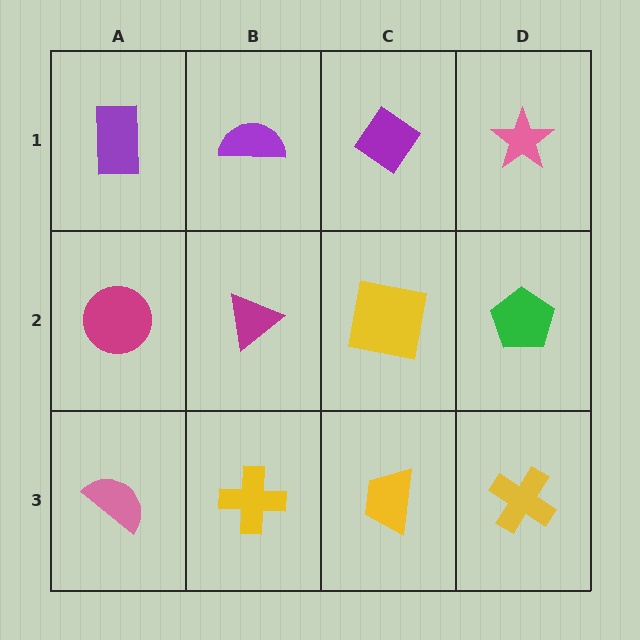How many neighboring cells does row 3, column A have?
2.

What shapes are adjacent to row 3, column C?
A yellow square (row 2, column C), a yellow cross (row 3, column B), a yellow cross (row 3, column D).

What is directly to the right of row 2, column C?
A green pentagon.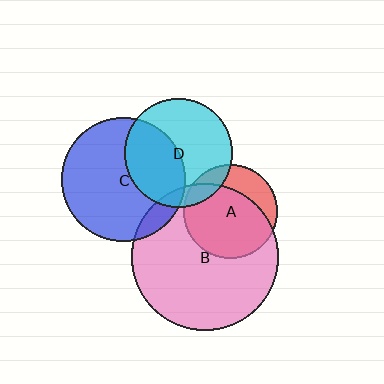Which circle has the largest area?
Circle B (pink).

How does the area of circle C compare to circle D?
Approximately 1.3 times.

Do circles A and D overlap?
Yes.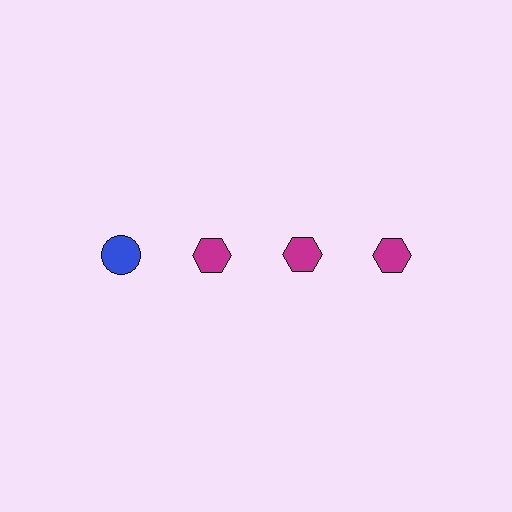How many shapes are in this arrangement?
There are 4 shapes arranged in a grid pattern.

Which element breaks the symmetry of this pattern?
The blue circle in the top row, leftmost column breaks the symmetry. All other shapes are magenta hexagons.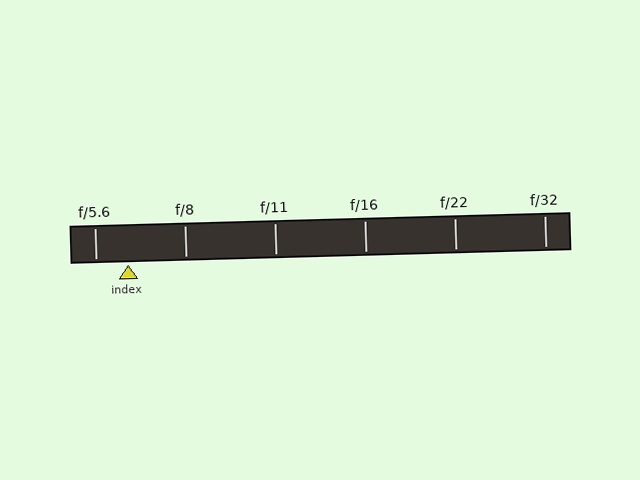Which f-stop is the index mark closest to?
The index mark is closest to f/5.6.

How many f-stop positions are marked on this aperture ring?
There are 6 f-stop positions marked.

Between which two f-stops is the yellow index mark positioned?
The index mark is between f/5.6 and f/8.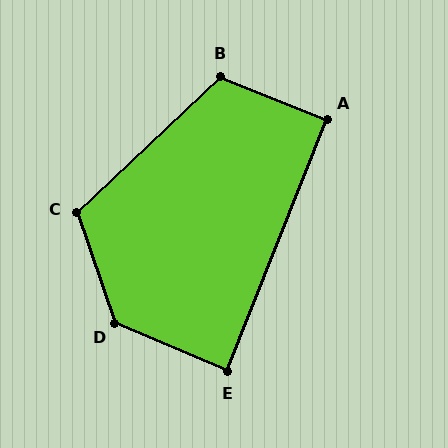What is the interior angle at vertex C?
Approximately 115 degrees (obtuse).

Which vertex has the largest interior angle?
D, at approximately 132 degrees.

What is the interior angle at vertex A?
Approximately 90 degrees (approximately right).